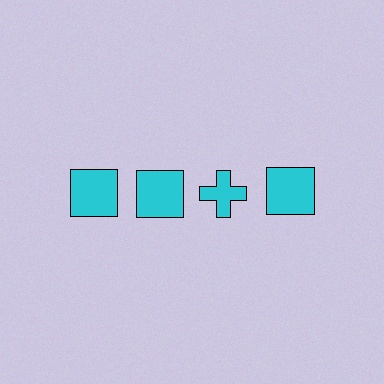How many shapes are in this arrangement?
There are 4 shapes arranged in a grid pattern.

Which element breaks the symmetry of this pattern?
The cyan cross in the top row, center column breaks the symmetry. All other shapes are cyan squares.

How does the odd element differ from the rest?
It has a different shape: cross instead of square.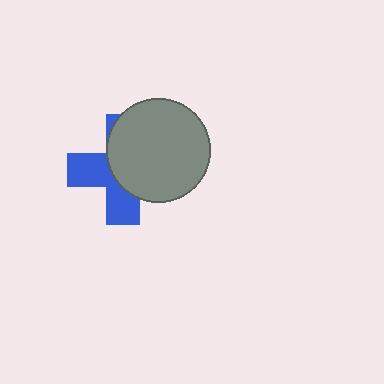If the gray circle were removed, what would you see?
You would see the complete blue cross.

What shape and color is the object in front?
The object in front is a gray circle.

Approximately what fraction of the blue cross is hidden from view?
Roughly 55% of the blue cross is hidden behind the gray circle.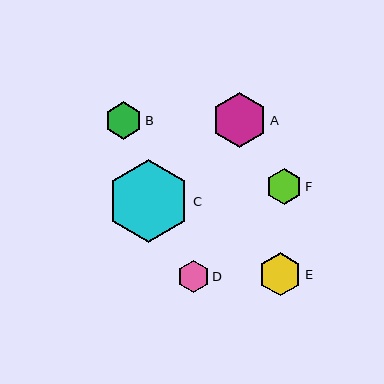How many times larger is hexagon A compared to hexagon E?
Hexagon A is approximately 1.3 times the size of hexagon E.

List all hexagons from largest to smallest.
From largest to smallest: C, A, E, B, F, D.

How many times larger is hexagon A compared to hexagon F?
Hexagon A is approximately 1.5 times the size of hexagon F.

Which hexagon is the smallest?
Hexagon D is the smallest with a size of approximately 32 pixels.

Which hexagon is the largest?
Hexagon C is the largest with a size of approximately 83 pixels.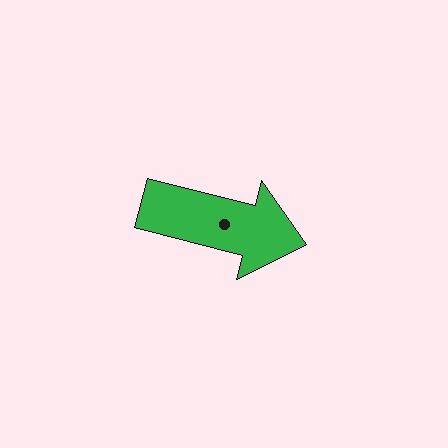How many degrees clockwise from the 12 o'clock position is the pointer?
Approximately 104 degrees.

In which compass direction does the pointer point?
East.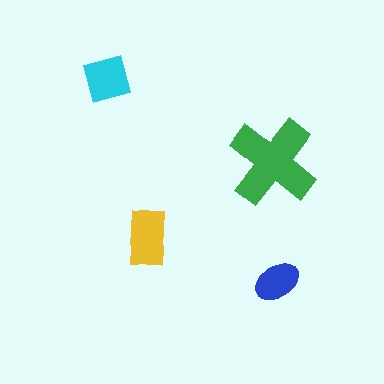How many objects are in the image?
There are 4 objects in the image.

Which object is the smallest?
The blue ellipse.